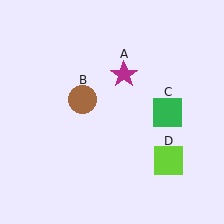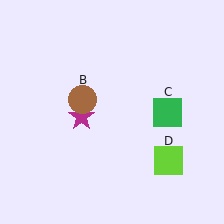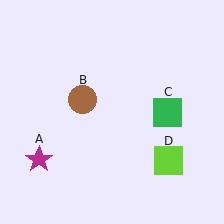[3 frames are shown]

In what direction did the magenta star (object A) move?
The magenta star (object A) moved down and to the left.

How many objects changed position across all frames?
1 object changed position: magenta star (object A).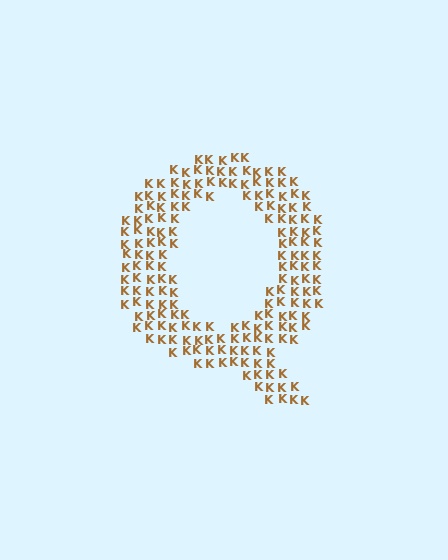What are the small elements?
The small elements are letter K's.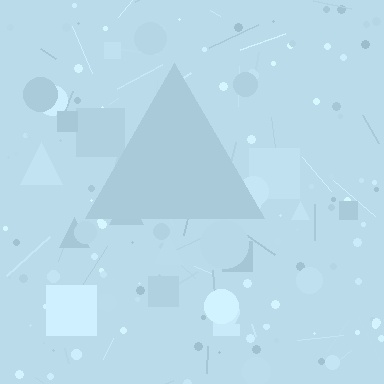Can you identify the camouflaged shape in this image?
The camouflaged shape is a triangle.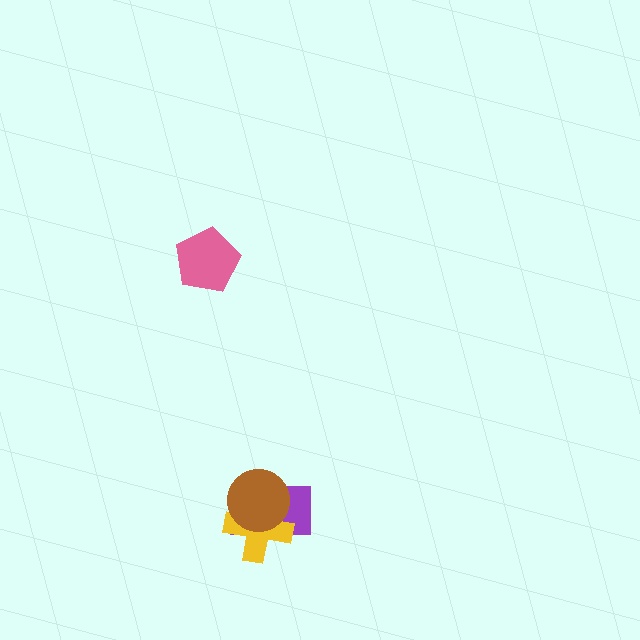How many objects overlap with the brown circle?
2 objects overlap with the brown circle.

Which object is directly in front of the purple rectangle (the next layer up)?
The yellow cross is directly in front of the purple rectangle.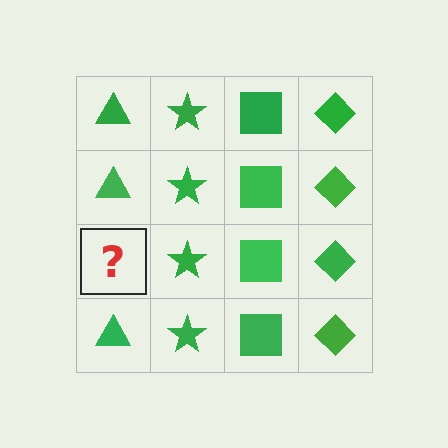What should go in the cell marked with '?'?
The missing cell should contain a green triangle.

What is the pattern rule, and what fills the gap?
The rule is that each column has a consistent shape. The gap should be filled with a green triangle.